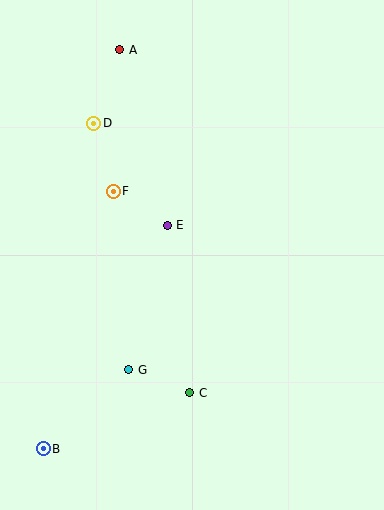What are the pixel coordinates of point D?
Point D is at (94, 123).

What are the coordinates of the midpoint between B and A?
The midpoint between B and A is at (81, 249).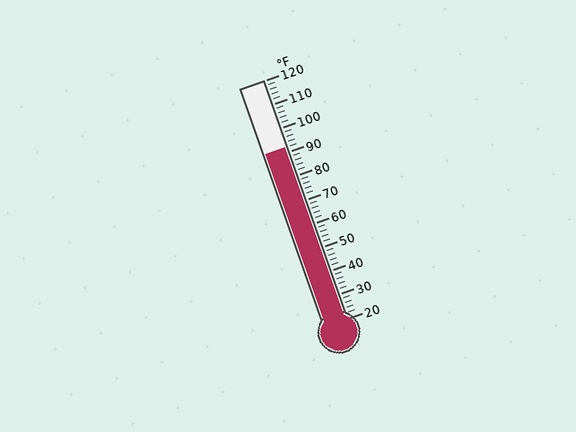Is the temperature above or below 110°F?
The temperature is below 110°F.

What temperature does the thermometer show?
The thermometer shows approximately 92°F.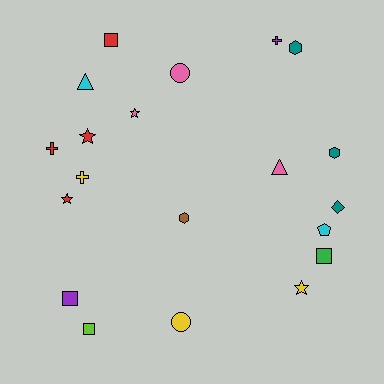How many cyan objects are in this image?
There are 2 cyan objects.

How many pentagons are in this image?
There is 1 pentagon.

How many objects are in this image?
There are 20 objects.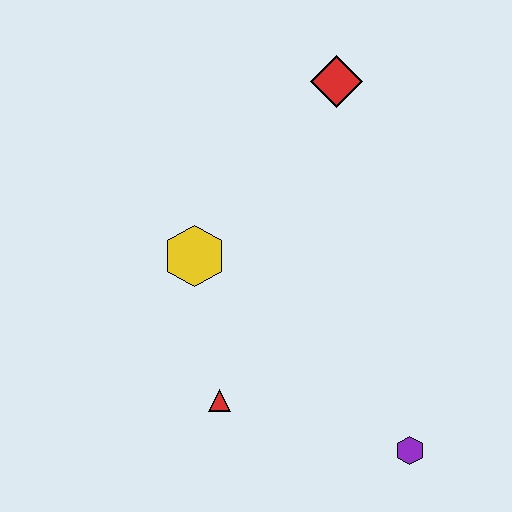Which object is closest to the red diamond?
The yellow hexagon is closest to the red diamond.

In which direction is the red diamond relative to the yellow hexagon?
The red diamond is above the yellow hexagon.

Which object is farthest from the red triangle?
The red diamond is farthest from the red triangle.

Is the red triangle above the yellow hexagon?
No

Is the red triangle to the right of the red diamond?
No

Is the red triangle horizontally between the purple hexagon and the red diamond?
No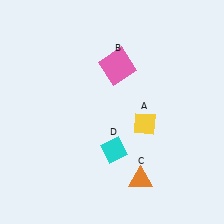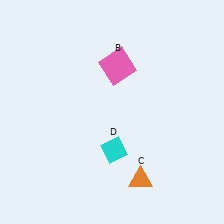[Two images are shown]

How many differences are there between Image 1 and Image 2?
There is 1 difference between the two images.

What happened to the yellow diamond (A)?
The yellow diamond (A) was removed in Image 2. It was in the bottom-right area of Image 1.